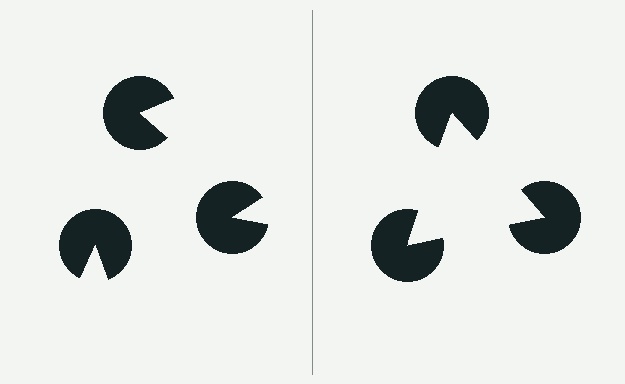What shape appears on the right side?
An illusory triangle.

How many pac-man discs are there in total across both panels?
6 — 3 on each side.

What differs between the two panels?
The pac-man discs are positioned identically on both sides; only the wedge orientations differ. On the right they align to a triangle; on the left they are misaligned.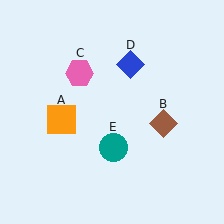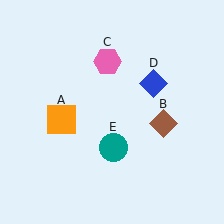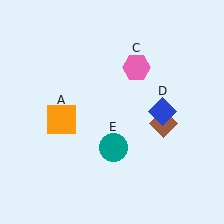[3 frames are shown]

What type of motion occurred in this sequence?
The pink hexagon (object C), blue diamond (object D) rotated clockwise around the center of the scene.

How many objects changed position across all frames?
2 objects changed position: pink hexagon (object C), blue diamond (object D).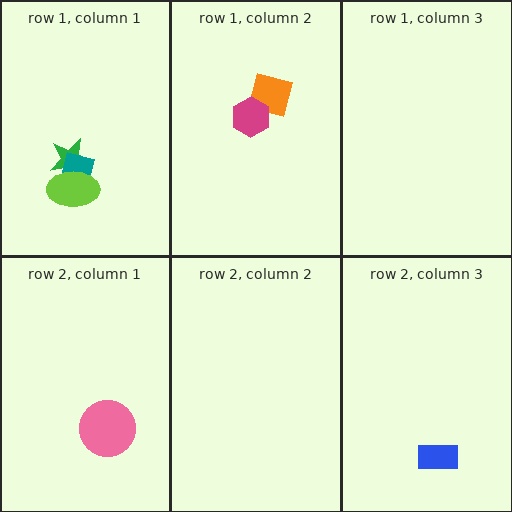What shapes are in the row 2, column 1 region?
The pink circle.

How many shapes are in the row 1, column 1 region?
3.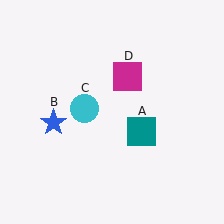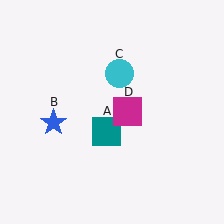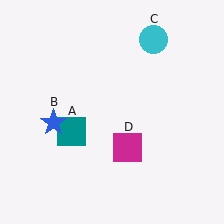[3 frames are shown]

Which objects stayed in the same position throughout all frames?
Blue star (object B) remained stationary.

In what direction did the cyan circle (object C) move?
The cyan circle (object C) moved up and to the right.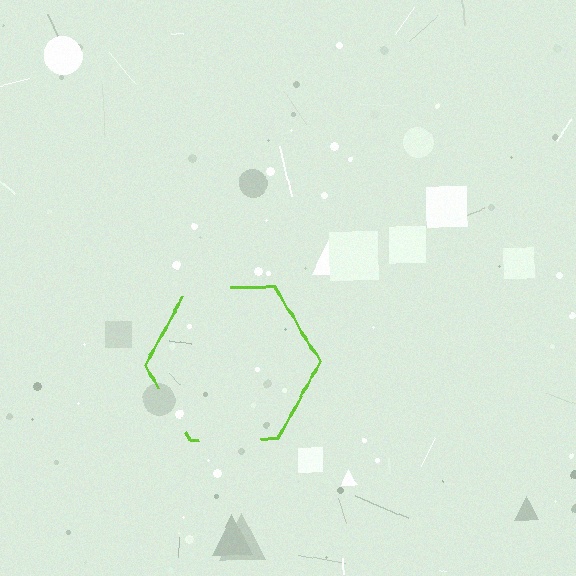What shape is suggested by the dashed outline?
The dashed outline suggests a hexagon.